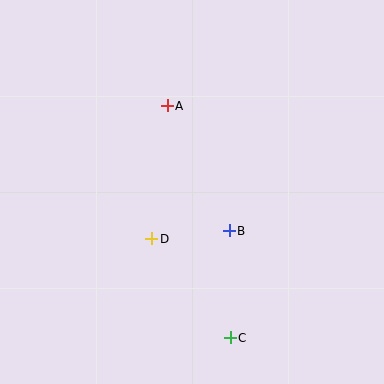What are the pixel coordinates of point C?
Point C is at (230, 338).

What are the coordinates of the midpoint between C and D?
The midpoint between C and D is at (191, 288).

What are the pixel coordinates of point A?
Point A is at (167, 106).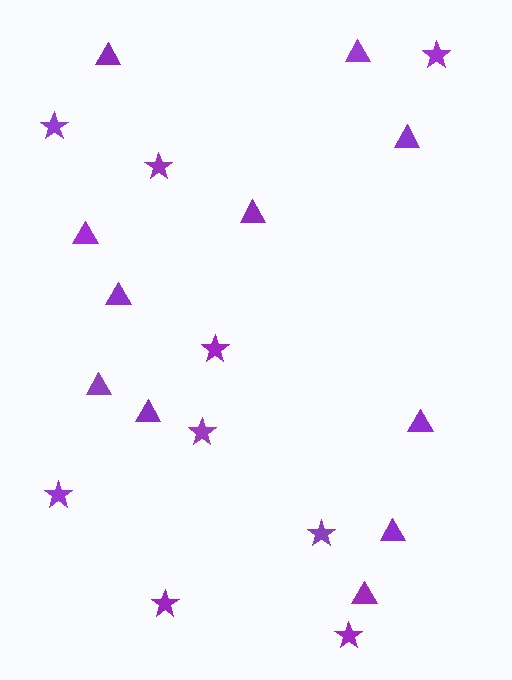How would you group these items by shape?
There are 2 groups: one group of stars (9) and one group of triangles (11).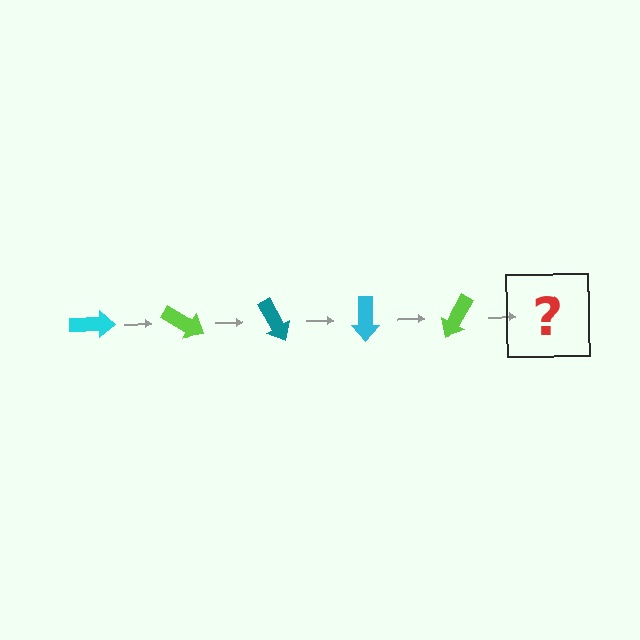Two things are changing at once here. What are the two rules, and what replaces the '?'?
The two rules are that it rotates 30 degrees each step and the color cycles through cyan, lime, and teal. The '?' should be a teal arrow, rotated 150 degrees from the start.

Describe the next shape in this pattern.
It should be a teal arrow, rotated 150 degrees from the start.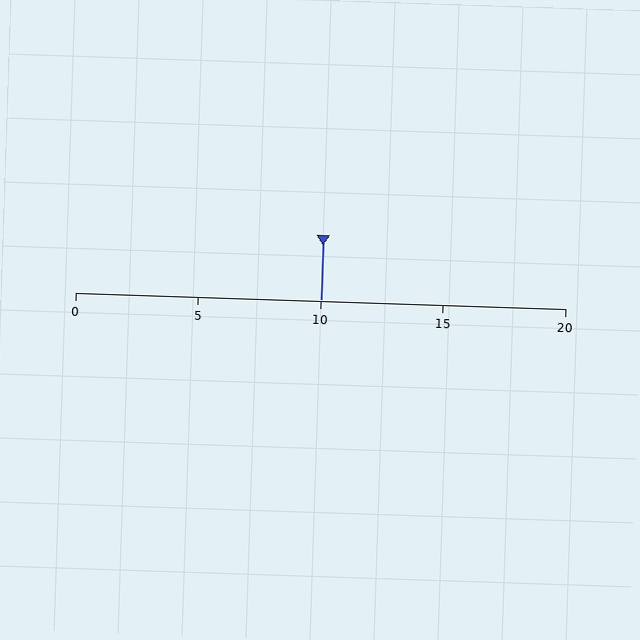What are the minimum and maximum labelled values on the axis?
The axis runs from 0 to 20.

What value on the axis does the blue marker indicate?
The marker indicates approximately 10.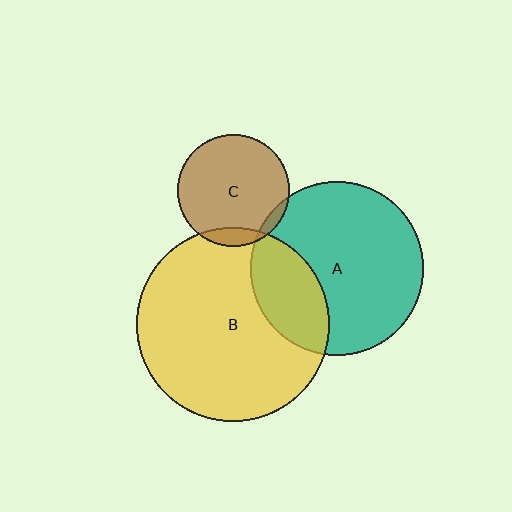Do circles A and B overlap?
Yes.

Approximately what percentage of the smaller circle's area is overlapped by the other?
Approximately 25%.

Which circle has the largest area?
Circle B (yellow).